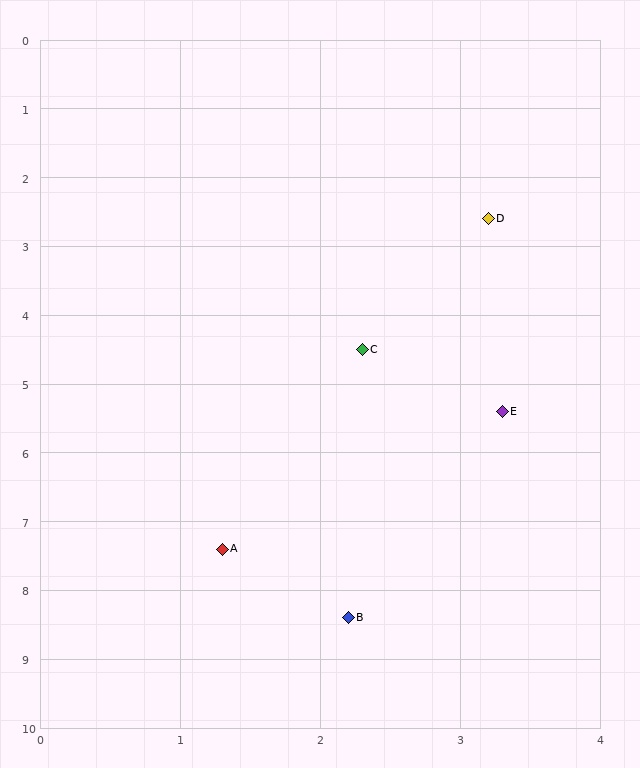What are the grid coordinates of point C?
Point C is at approximately (2.3, 4.5).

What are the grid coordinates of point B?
Point B is at approximately (2.2, 8.4).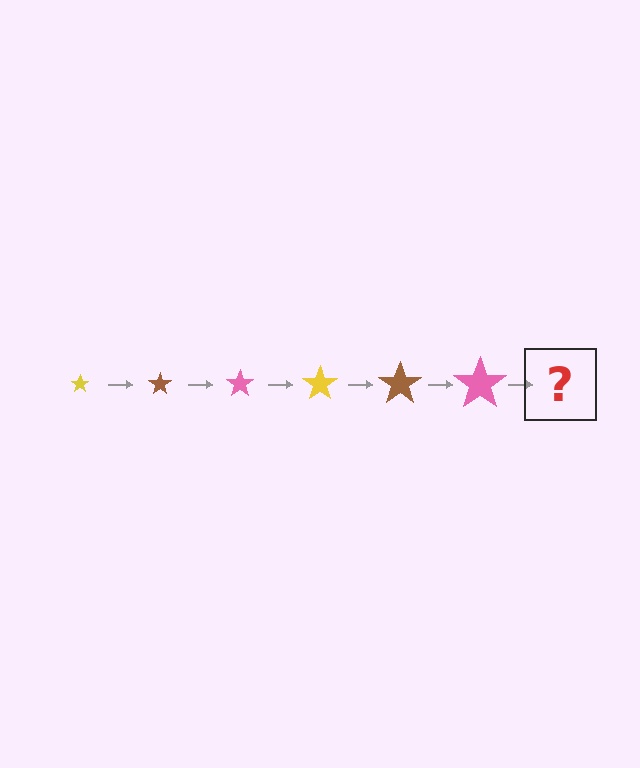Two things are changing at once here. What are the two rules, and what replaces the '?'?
The two rules are that the star grows larger each step and the color cycles through yellow, brown, and pink. The '?' should be a yellow star, larger than the previous one.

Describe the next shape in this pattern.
It should be a yellow star, larger than the previous one.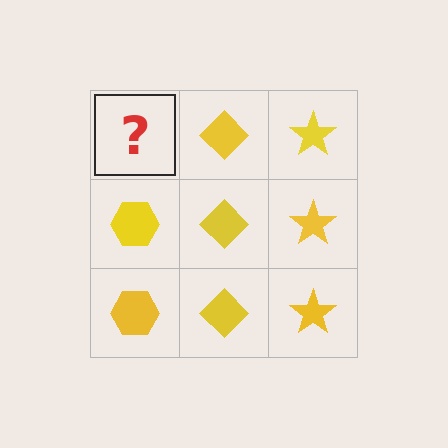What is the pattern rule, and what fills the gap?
The rule is that each column has a consistent shape. The gap should be filled with a yellow hexagon.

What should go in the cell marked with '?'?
The missing cell should contain a yellow hexagon.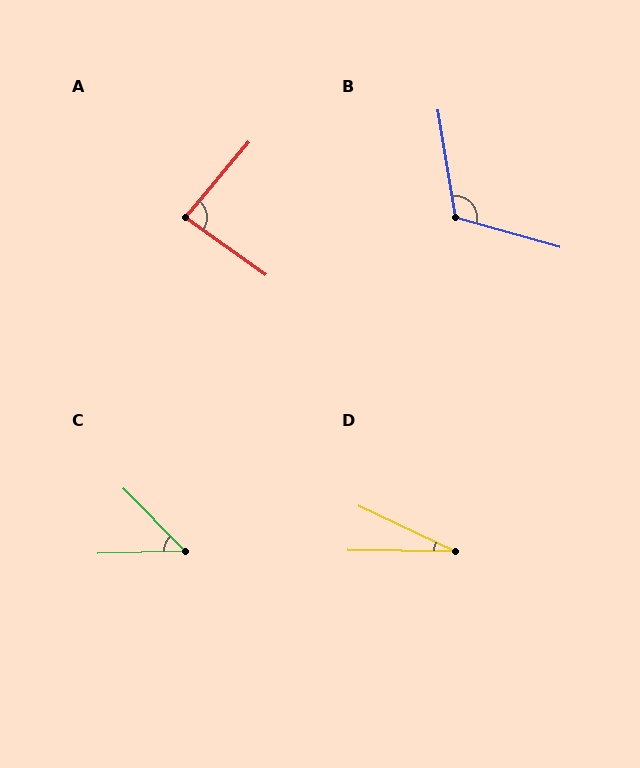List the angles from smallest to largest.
D (24°), C (47°), A (86°), B (115°).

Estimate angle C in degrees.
Approximately 47 degrees.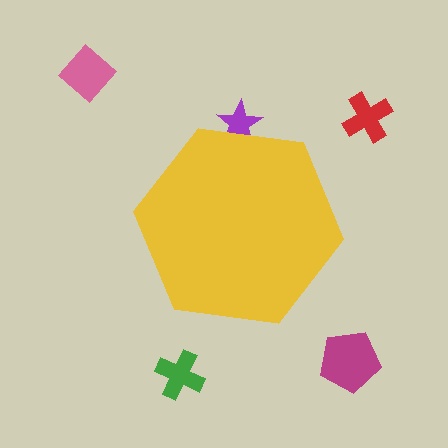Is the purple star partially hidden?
Yes, the purple star is partially hidden behind the yellow hexagon.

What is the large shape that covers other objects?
A yellow hexagon.